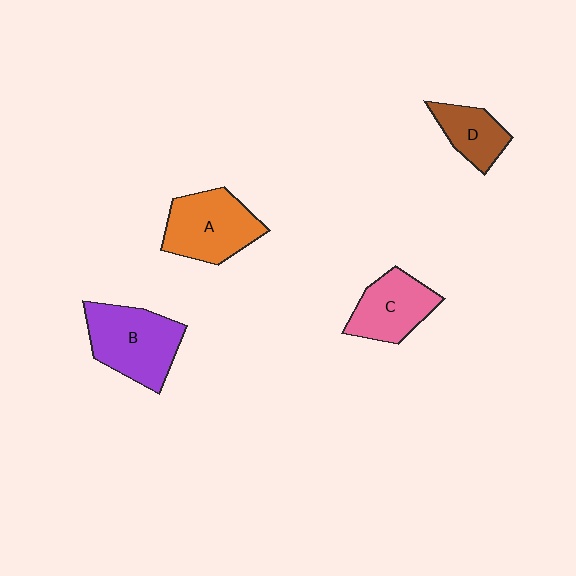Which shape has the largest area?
Shape B (purple).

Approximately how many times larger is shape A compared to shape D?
Approximately 1.7 times.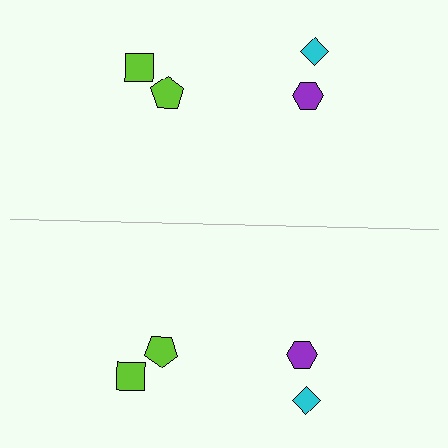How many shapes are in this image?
There are 8 shapes in this image.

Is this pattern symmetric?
Yes, this pattern has bilateral (reflection) symmetry.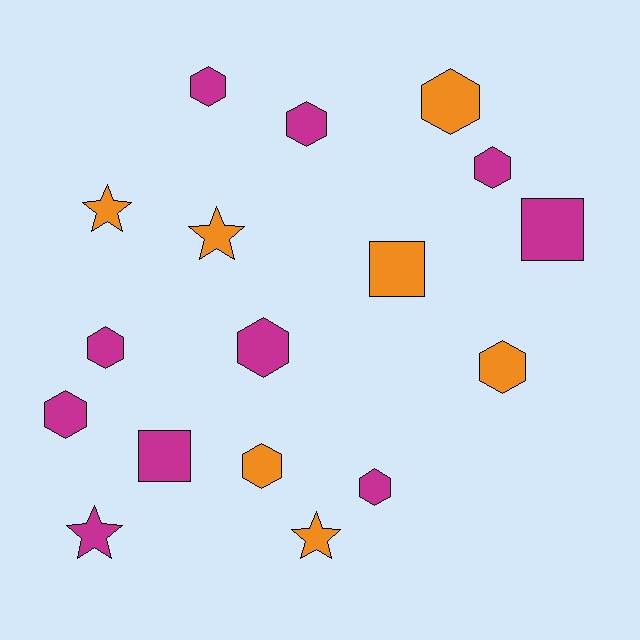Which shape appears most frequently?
Hexagon, with 10 objects.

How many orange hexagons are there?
There are 3 orange hexagons.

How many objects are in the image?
There are 17 objects.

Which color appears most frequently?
Magenta, with 10 objects.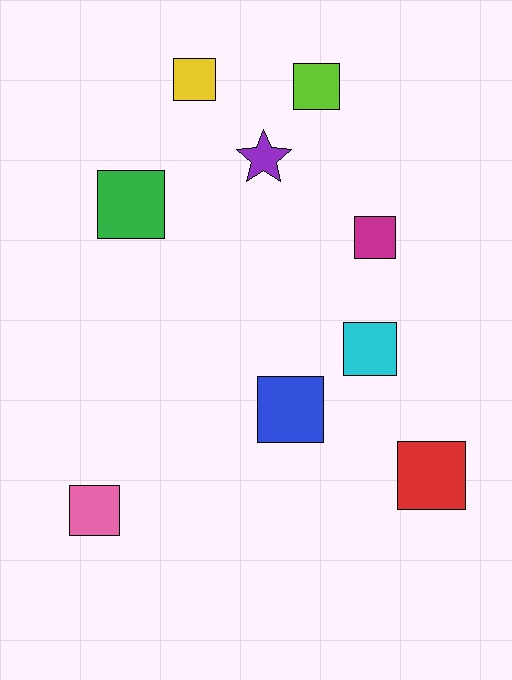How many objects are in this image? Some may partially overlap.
There are 9 objects.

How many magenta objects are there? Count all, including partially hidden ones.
There is 1 magenta object.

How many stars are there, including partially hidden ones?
There is 1 star.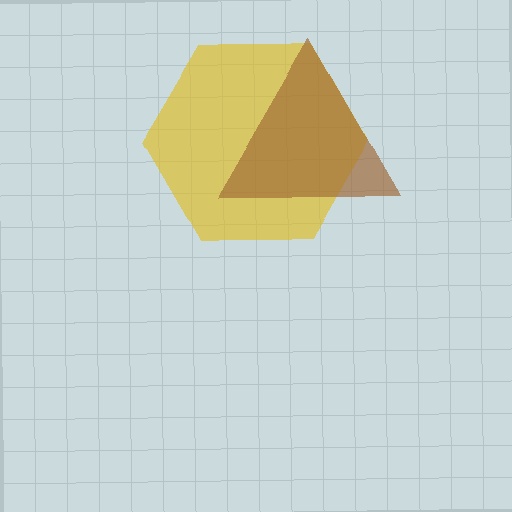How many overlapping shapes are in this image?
There are 2 overlapping shapes in the image.